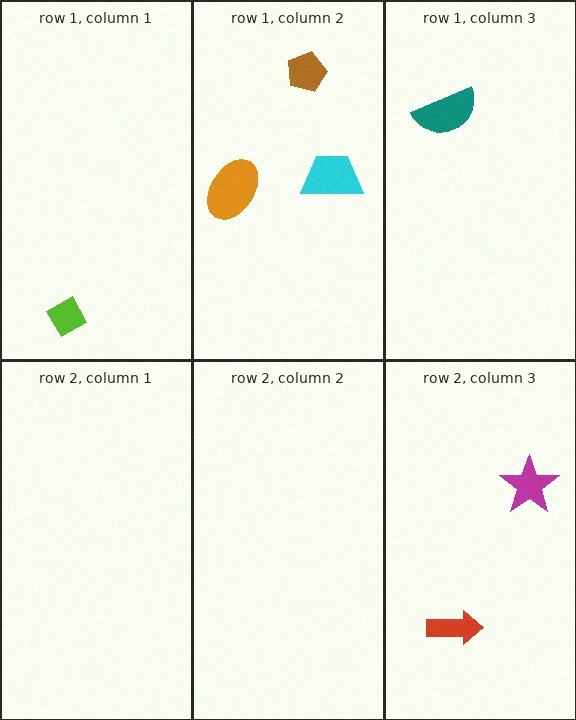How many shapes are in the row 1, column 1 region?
1.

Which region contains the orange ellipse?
The row 1, column 2 region.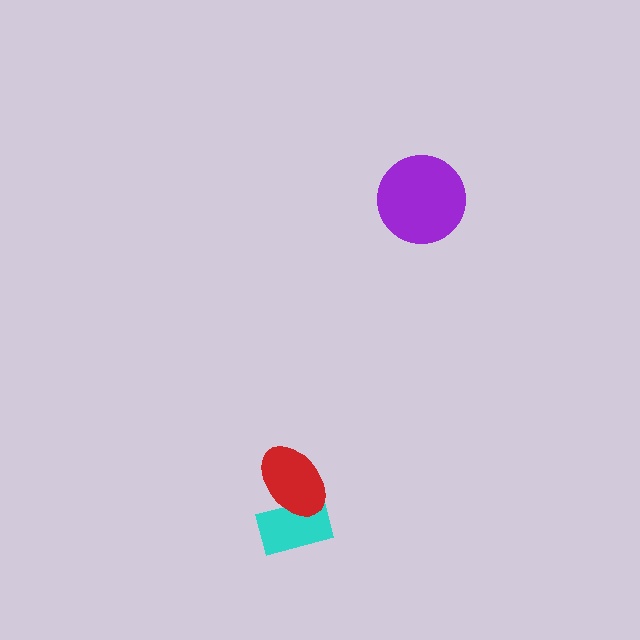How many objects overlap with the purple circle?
0 objects overlap with the purple circle.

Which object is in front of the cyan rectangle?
The red ellipse is in front of the cyan rectangle.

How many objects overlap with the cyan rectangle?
1 object overlaps with the cyan rectangle.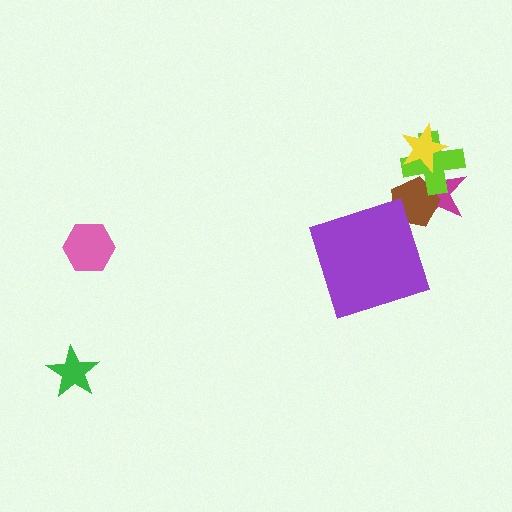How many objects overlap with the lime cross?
3 objects overlap with the lime cross.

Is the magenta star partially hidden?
Yes, it is partially covered by another shape.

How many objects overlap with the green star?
0 objects overlap with the green star.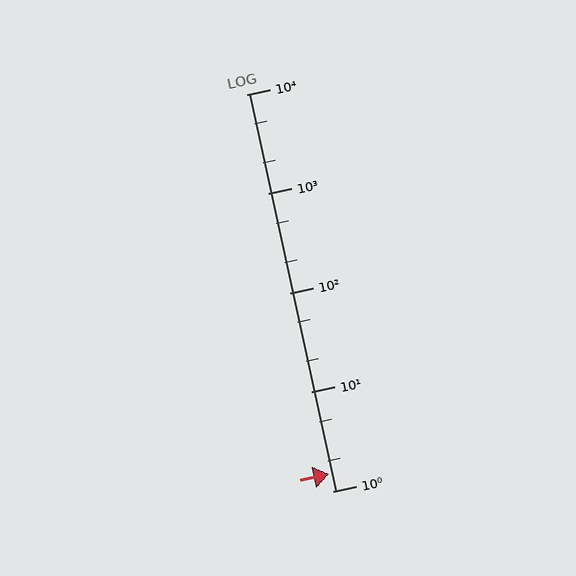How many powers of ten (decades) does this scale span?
The scale spans 4 decades, from 1 to 10000.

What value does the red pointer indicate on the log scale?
The pointer indicates approximately 1.5.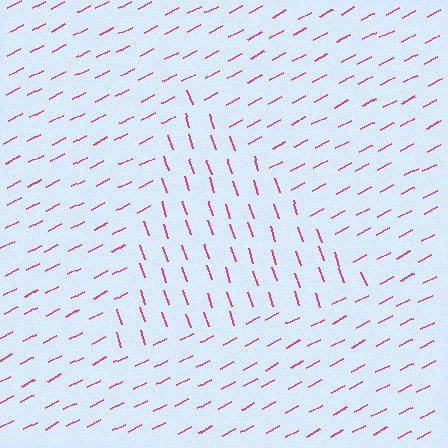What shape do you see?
I see a triangle.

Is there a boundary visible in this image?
Yes, there is a texture boundary formed by a change in line orientation.